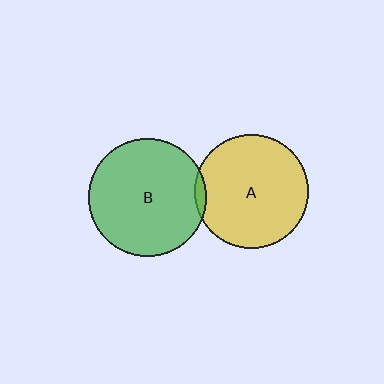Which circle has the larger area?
Circle B (green).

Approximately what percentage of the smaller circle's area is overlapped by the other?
Approximately 5%.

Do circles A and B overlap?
Yes.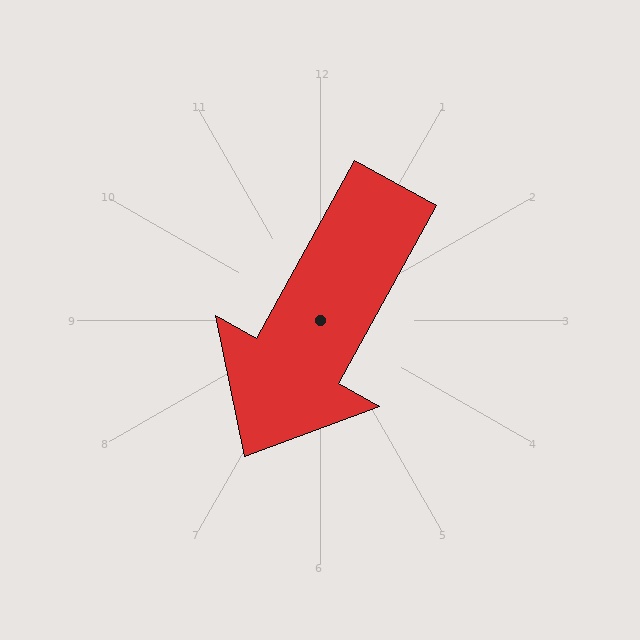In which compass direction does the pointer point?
Southwest.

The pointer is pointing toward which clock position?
Roughly 7 o'clock.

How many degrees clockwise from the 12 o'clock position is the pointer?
Approximately 209 degrees.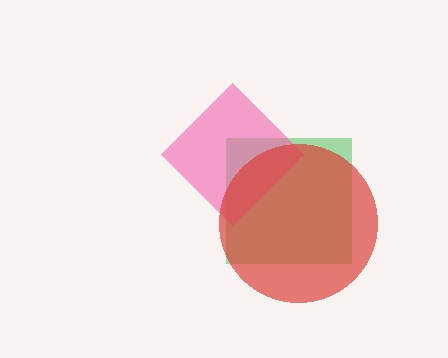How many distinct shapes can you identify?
There are 3 distinct shapes: a green square, a pink diamond, a red circle.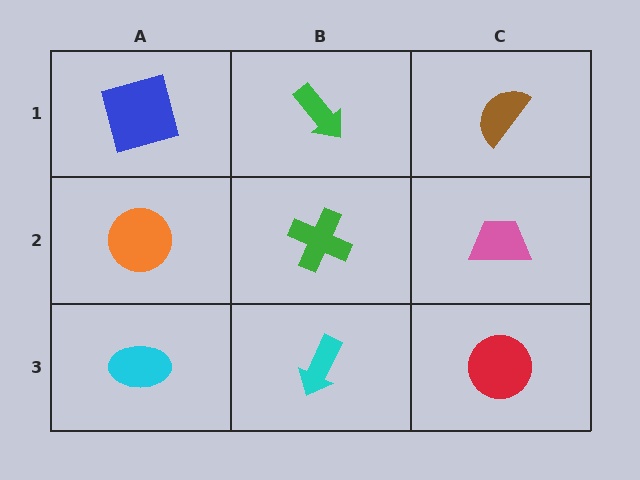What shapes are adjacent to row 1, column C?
A pink trapezoid (row 2, column C), a green arrow (row 1, column B).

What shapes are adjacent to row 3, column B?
A green cross (row 2, column B), a cyan ellipse (row 3, column A), a red circle (row 3, column C).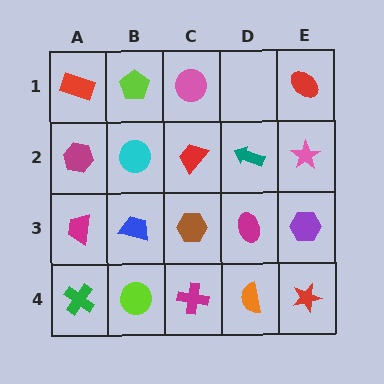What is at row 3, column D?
A magenta ellipse.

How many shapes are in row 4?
5 shapes.